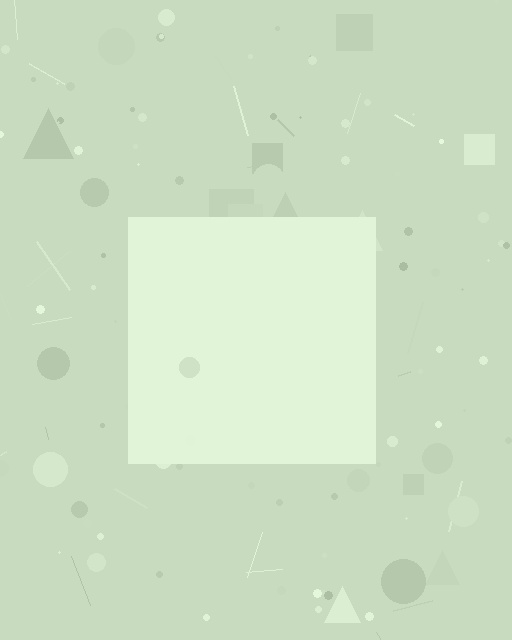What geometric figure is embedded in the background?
A square is embedded in the background.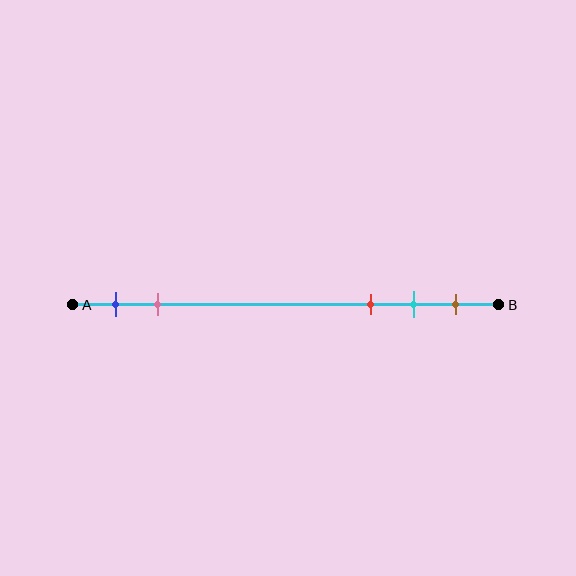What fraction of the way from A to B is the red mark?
The red mark is approximately 70% (0.7) of the way from A to B.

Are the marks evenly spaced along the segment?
No, the marks are not evenly spaced.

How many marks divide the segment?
There are 5 marks dividing the segment.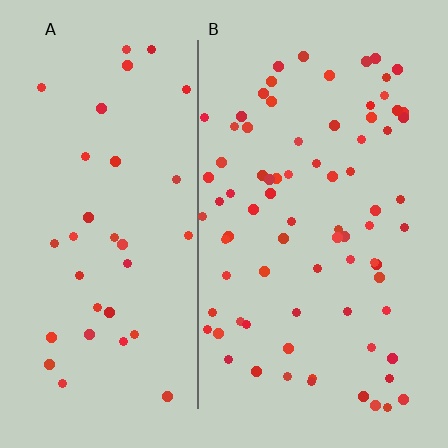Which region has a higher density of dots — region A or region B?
B (the right).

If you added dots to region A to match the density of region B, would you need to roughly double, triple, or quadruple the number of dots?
Approximately double.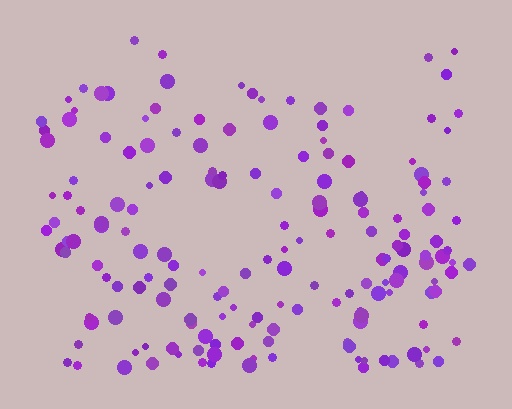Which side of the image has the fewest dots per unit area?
The top.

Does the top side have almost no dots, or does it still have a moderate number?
Still a moderate number, just noticeably fewer than the bottom.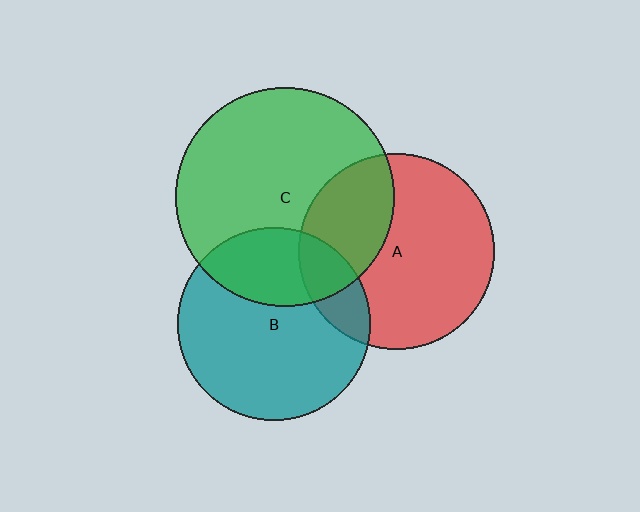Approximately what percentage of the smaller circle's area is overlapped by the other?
Approximately 30%.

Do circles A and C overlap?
Yes.